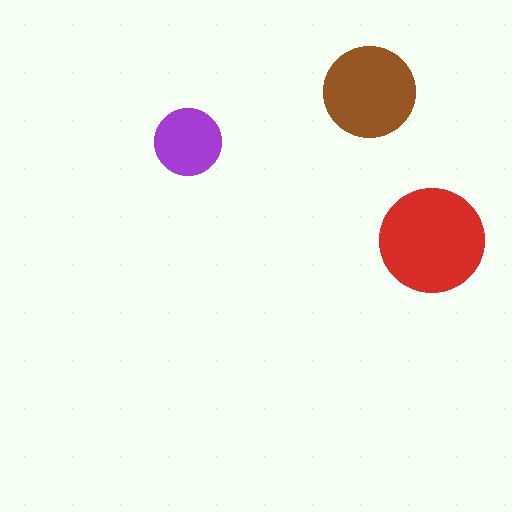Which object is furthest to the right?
The red circle is rightmost.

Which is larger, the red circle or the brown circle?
The red one.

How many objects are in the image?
There are 3 objects in the image.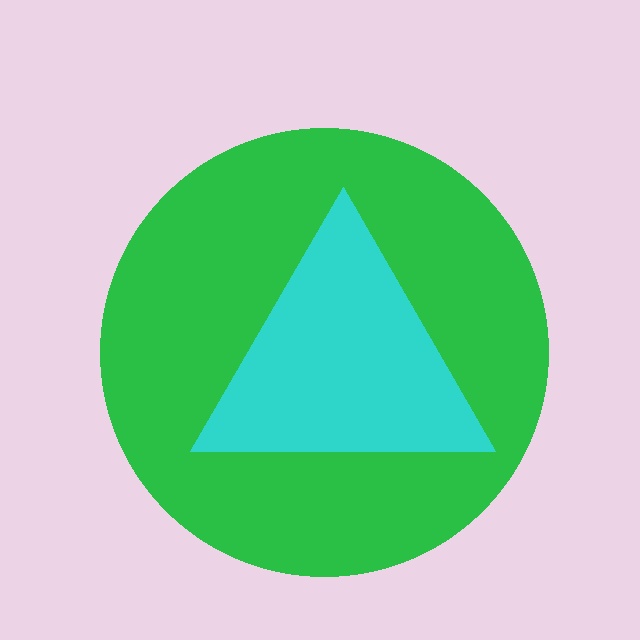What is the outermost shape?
The green circle.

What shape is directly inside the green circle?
The cyan triangle.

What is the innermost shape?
The cyan triangle.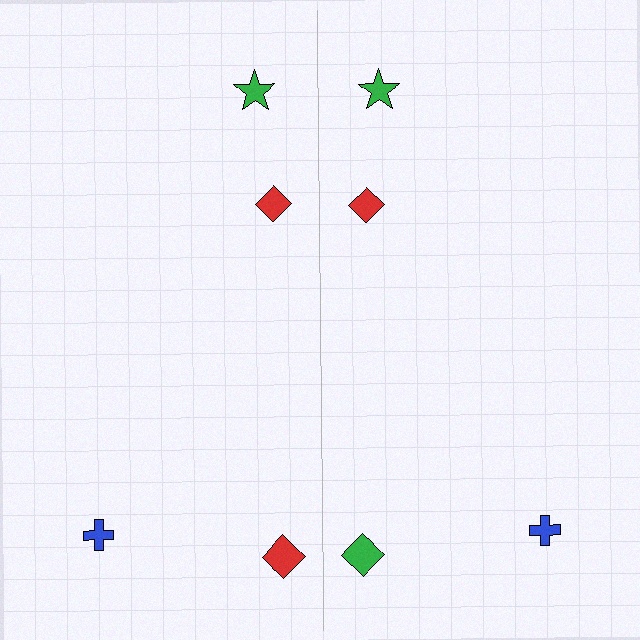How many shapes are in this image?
There are 8 shapes in this image.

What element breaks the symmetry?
The green diamond on the right side breaks the symmetry — its mirror counterpart is red.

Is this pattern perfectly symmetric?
No, the pattern is not perfectly symmetric. The green diamond on the right side breaks the symmetry — its mirror counterpart is red.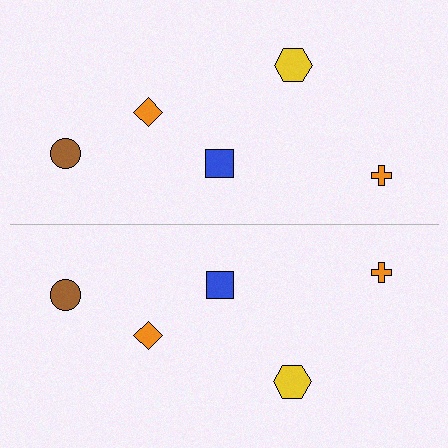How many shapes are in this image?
There are 10 shapes in this image.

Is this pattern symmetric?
Yes, this pattern has bilateral (reflection) symmetry.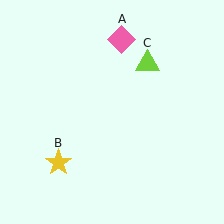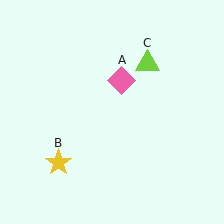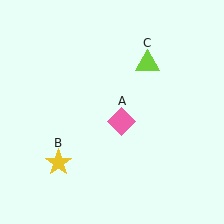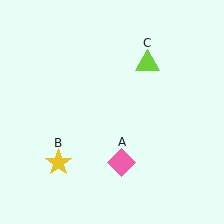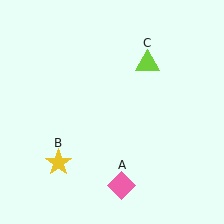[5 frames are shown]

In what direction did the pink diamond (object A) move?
The pink diamond (object A) moved down.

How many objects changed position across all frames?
1 object changed position: pink diamond (object A).